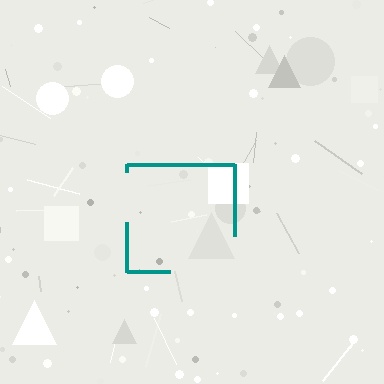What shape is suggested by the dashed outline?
The dashed outline suggests a square.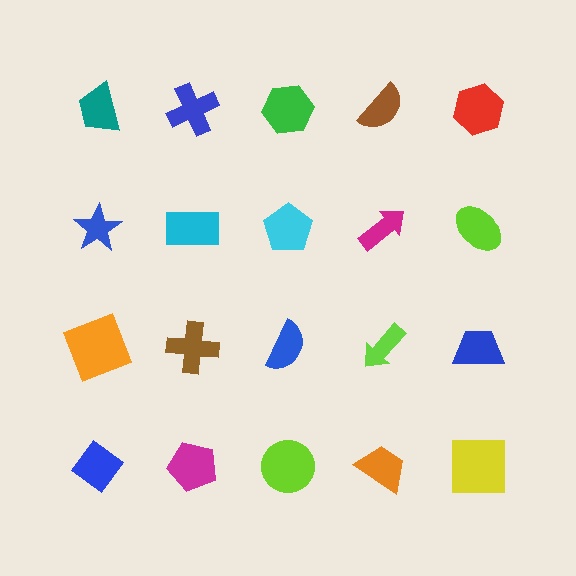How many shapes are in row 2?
5 shapes.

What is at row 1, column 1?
A teal trapezoid.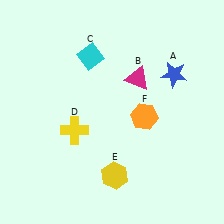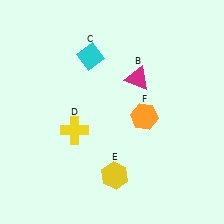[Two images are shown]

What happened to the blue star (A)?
The blue star (A) was removed in Image 2. It was in the top-right area of Image 1.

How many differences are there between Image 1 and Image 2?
There is 1 difference between the two images.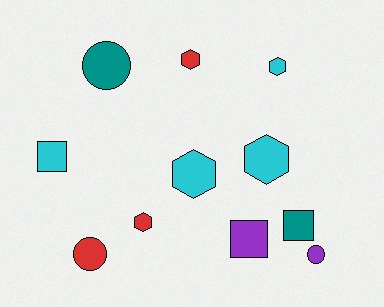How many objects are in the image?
There are 11 objects.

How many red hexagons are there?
There are 2 red hexagons.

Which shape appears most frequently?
Hexagon, with 5 objects.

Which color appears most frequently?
Cyan, with 4 objects.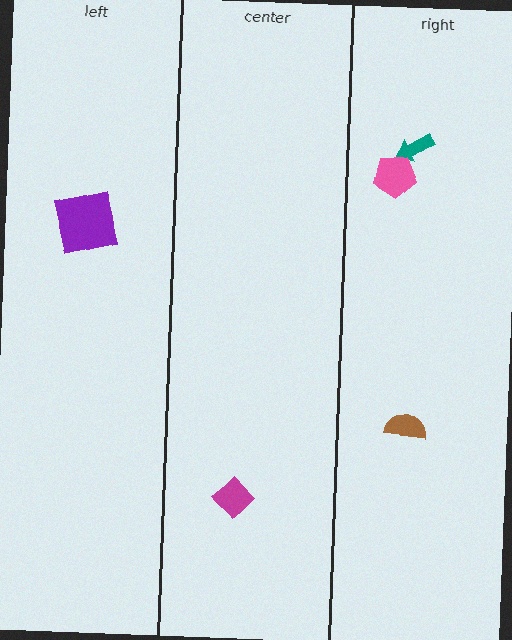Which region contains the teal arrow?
The right region.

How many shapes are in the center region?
1.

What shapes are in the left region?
The purple square.